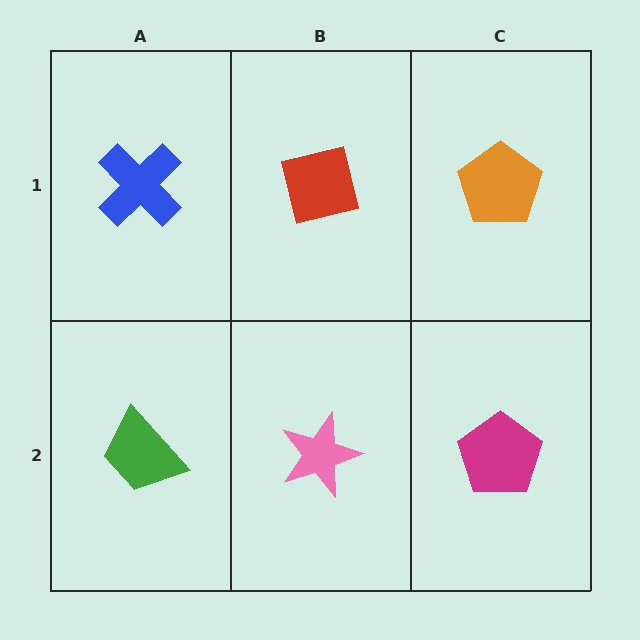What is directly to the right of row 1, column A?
A red square.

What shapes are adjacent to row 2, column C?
An orange pentagon (row 1, column C), a pink star (row 2, column B).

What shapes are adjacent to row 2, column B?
A red square (row 1, column B), a green trapezoid (row 2, column A), a magenta pentagon (row 2, column C).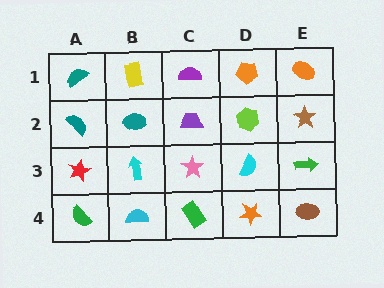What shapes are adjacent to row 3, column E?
A brown star (row 2, column E), a brown ellipse (row 4, column E), a cyan semicircle (row 3, column D).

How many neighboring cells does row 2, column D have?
4.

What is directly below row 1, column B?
A teal ellipse.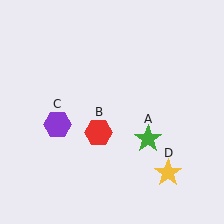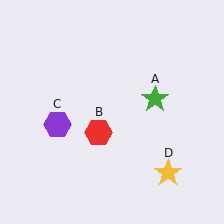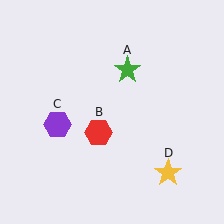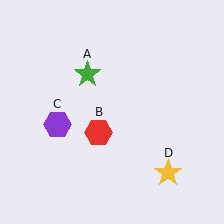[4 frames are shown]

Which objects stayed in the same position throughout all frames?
Red hexagon (object B) and purple hexagon (object C) and yellow star (object D) remained stationary.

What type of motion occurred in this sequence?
The green star (object A) rotated counterclockwise around the center of the scene.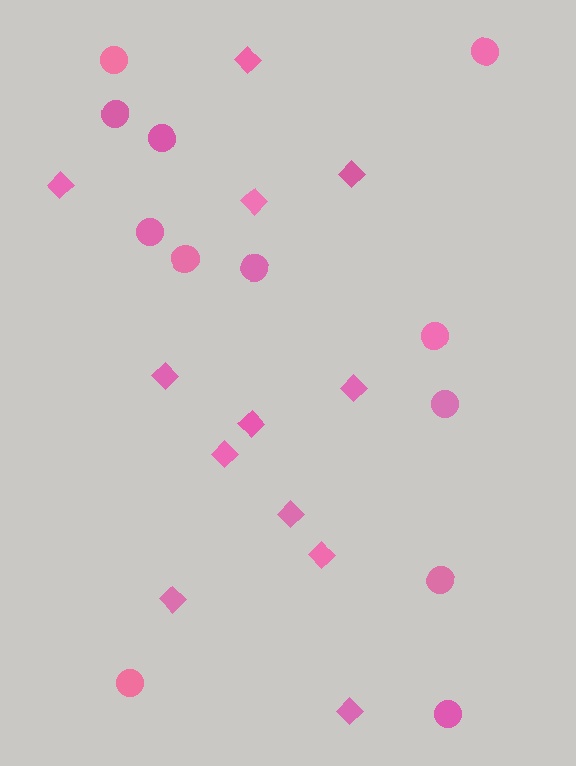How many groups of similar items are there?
There are 2 groups: one group of diamonds (12) and one group of circles (12).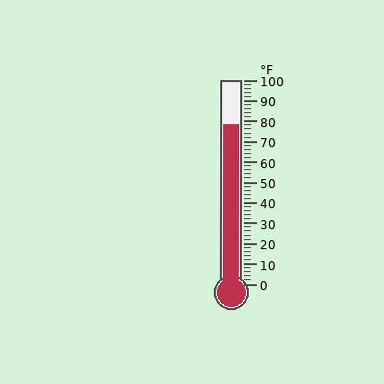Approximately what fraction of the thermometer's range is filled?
The thermometer is filled to approximately 80% of its range.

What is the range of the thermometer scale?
The thermometer scale ranges from 0°F to 100°F.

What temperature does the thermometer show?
The thermometer shows approximately 78°F.